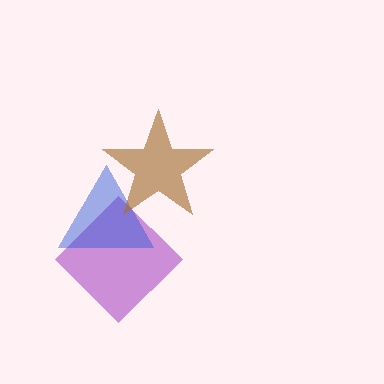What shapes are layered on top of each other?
The layered shapes are: a purple diamond, a blue triangle, a brown star.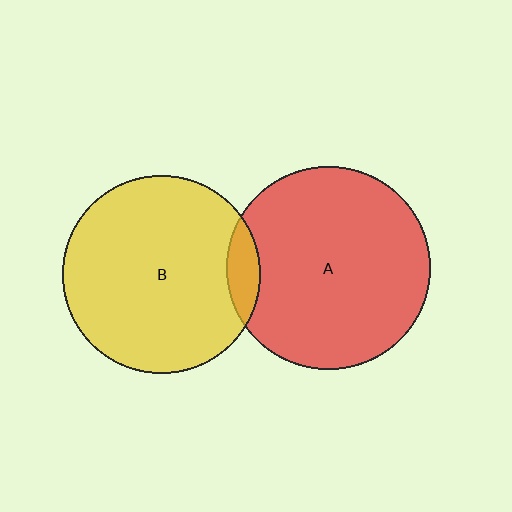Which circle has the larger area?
Circle A (red).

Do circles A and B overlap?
Yes.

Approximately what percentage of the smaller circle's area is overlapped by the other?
Approximately 10%.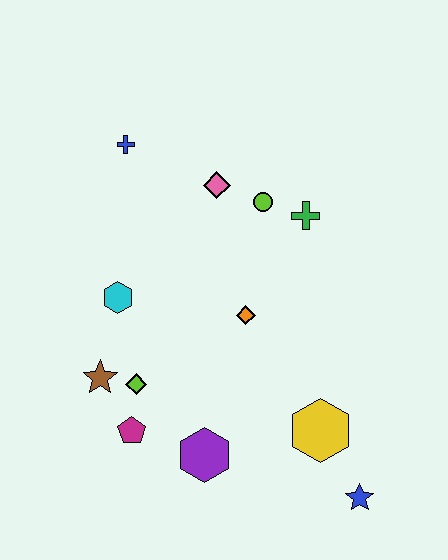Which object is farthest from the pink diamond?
The blue star is farthest from the pink diamond.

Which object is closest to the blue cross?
The pink diamond is closest to the blue cross.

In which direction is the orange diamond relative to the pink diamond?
The orange diamond is below the pink diamond.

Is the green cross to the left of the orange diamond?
No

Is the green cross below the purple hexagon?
No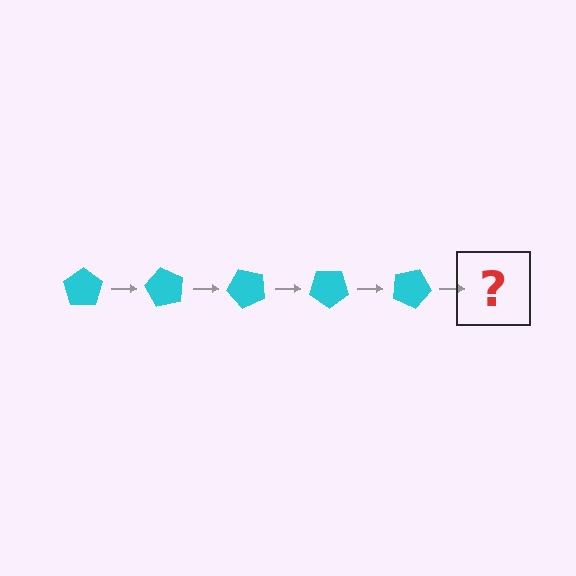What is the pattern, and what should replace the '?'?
The pattern is that the pentagon rotates 60 degrees each step. The '?' should be a cyan pentagon rotated 300 degrees.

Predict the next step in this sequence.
The next step is a cyan pentagon rotated 300 degrees.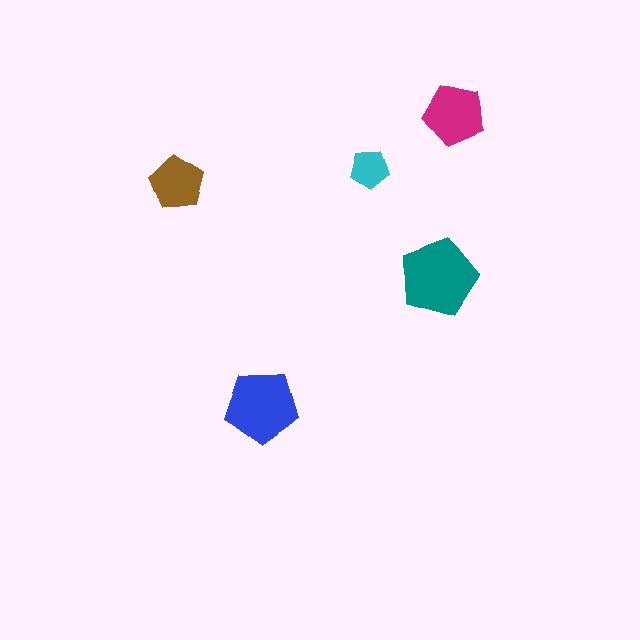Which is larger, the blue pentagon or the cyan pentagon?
The blue one.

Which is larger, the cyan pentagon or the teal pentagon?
The teal one.